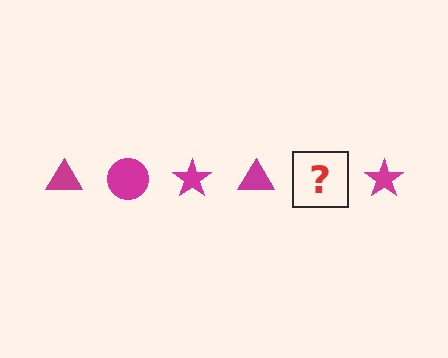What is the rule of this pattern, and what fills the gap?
The rule is that the pattern cycles through triangle, circle, star shapes in magenta. The gap should be filled with a magenta circle.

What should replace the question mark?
The question mark should be replaced with a magenta circle.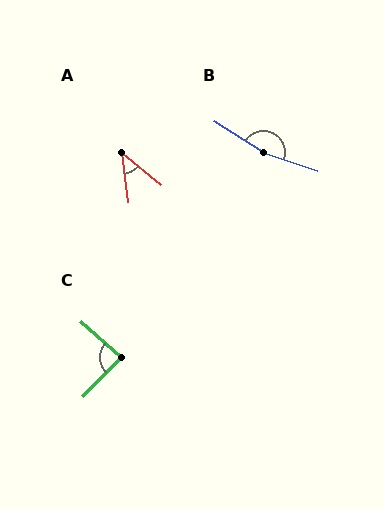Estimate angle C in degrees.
Approximately 87 degrees.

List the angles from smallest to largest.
A (44°), C (87°), B (166°).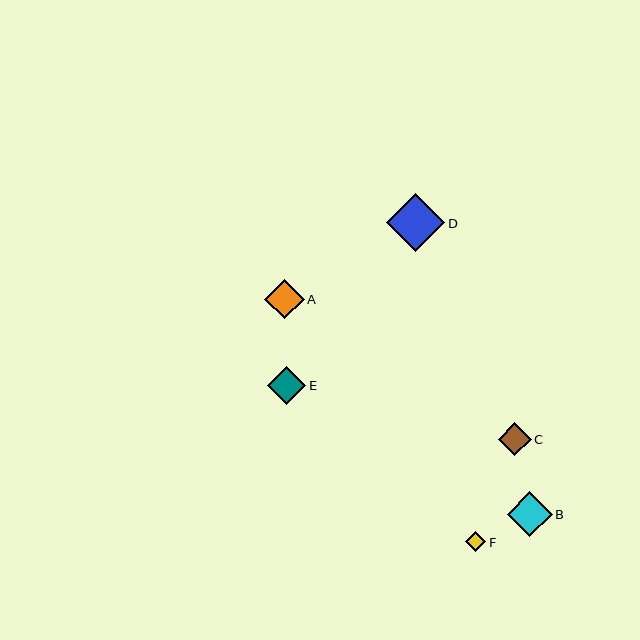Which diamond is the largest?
Diamond D is the largest with a size of approximately 58 pixels.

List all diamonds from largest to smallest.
From largest to smallest: D, B, A, E, C, F.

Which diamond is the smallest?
Diamond F is the smallest with a size of approximately 20 pixels.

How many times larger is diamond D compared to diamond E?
Diamond D is approximately 1.5 times the size of diamond E.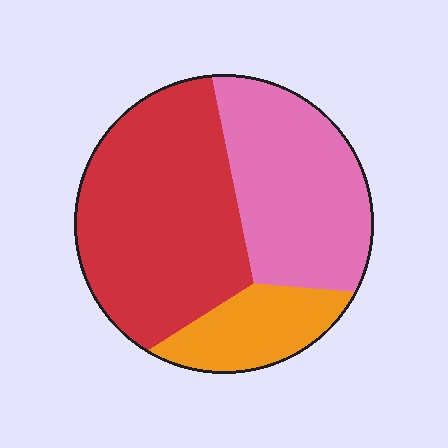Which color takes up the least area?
Orange, at roughly 15%.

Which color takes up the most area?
Red, at roughly 50%.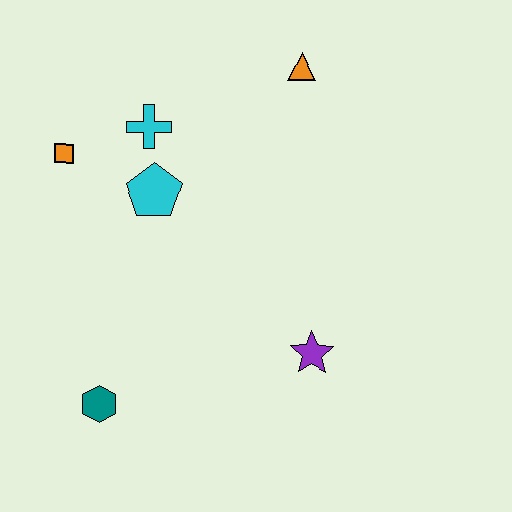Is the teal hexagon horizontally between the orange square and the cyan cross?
Yes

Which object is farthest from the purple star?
The orange square is farthest from the purple star.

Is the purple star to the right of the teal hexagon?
Yes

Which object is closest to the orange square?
The cyan cross is closest to the orange square.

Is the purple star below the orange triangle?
Yes